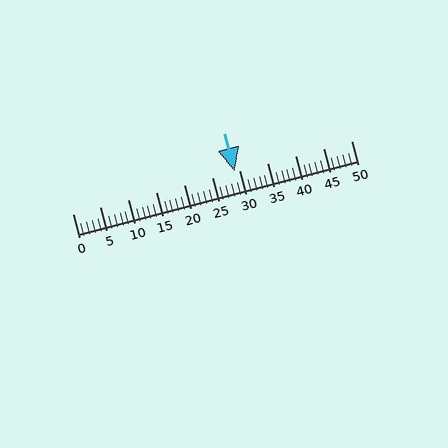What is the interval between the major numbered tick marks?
The major tick marks are spaced 5 units apart.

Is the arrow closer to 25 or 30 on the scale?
The arrow is closer to 30.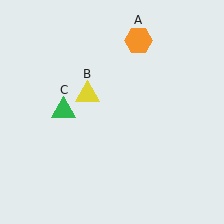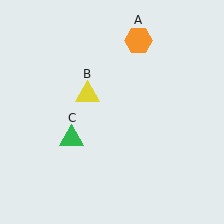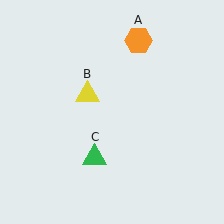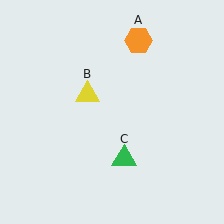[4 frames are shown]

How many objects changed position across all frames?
1 object changed position: green triangle (object C).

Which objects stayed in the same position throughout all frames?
Orange hexagon (object A) and yellow triangle (object B) remained stationary.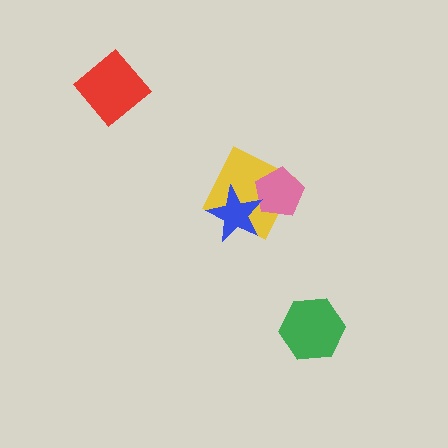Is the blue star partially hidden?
No, no other shape covers it.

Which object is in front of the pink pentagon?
The blue star is in front of the pink pentagon.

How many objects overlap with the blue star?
2 objects overlap with the blue star.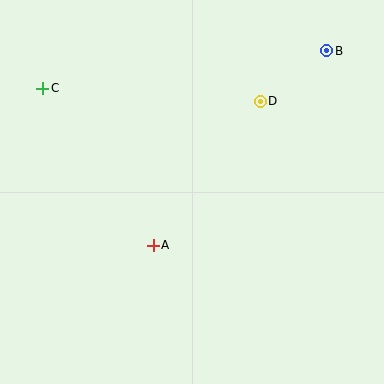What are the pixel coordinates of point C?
Point C is at (43, 88).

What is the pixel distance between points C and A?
The distance between C and A is 192 pixels.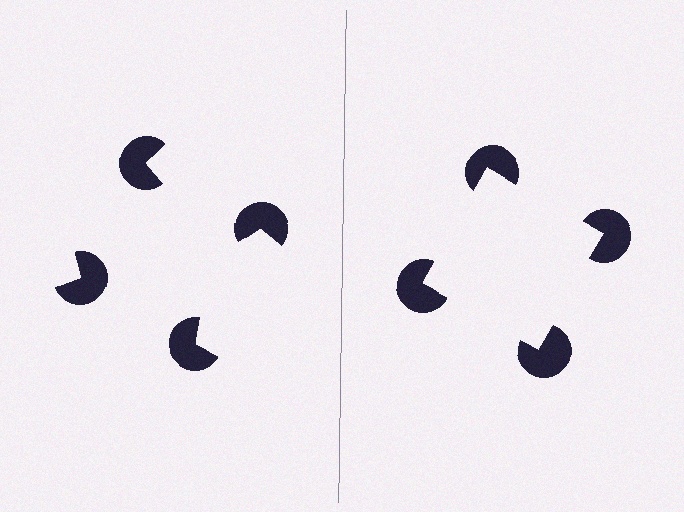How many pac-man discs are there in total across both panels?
8 — 4 on each side.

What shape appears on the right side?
An illusory square.